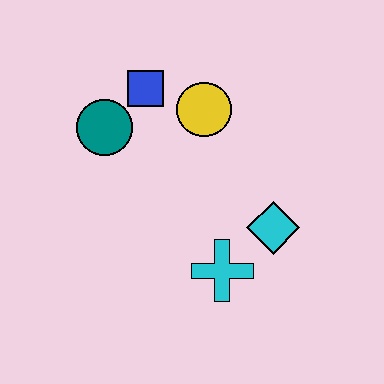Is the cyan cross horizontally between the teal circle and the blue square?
No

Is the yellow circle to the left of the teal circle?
No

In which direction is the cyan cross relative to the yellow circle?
The cyan cross is below the yellow circle.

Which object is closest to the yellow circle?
The blue square is closest to the yellow circle.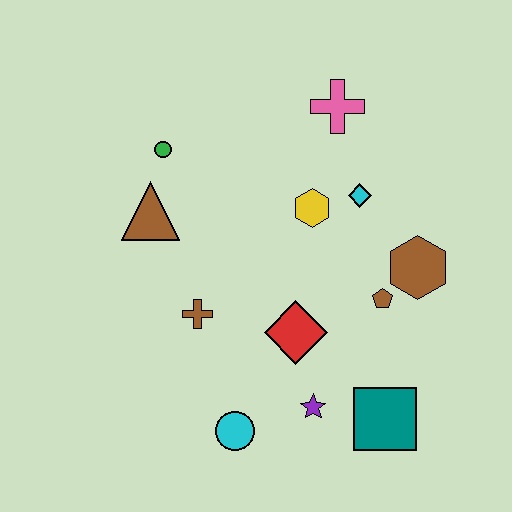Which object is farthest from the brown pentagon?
The green circle is farthest from the brown pentagon.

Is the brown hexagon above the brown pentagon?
Yes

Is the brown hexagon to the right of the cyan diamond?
Yes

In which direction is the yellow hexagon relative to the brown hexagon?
The yellow hexagon is to the left of the brown hexagon.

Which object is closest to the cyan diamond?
The yellow hexagon is closest to the cyan diamond.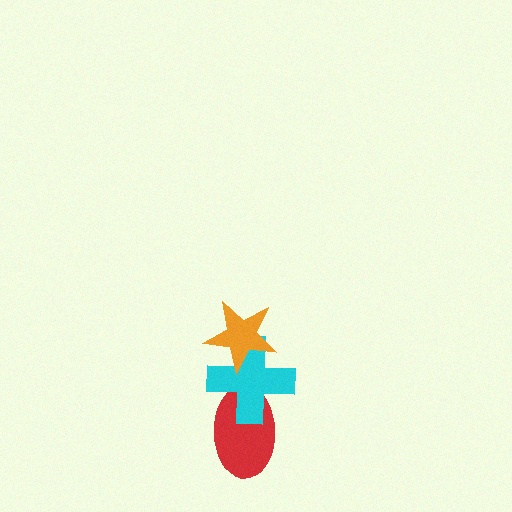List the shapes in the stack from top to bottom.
From top to bottom: the orange star, the cyan cross, the red ellipse.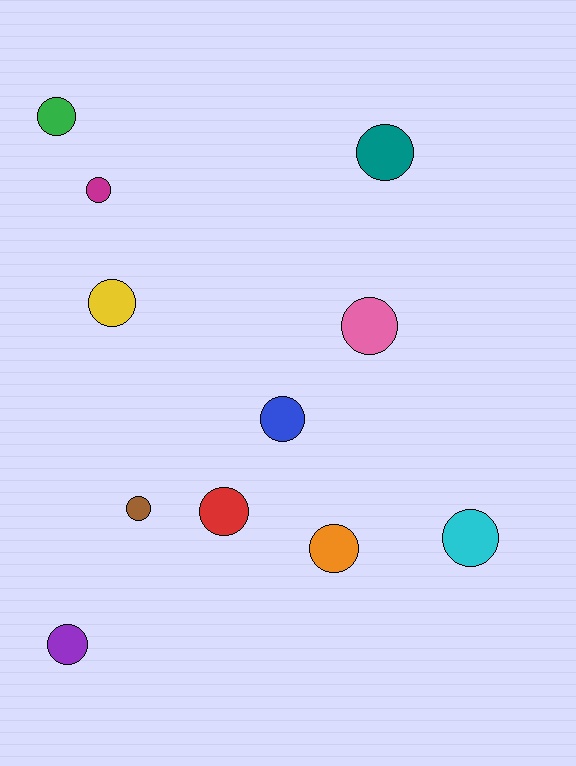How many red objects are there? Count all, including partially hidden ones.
There is 1 red object.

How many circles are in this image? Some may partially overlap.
There are 11 circles.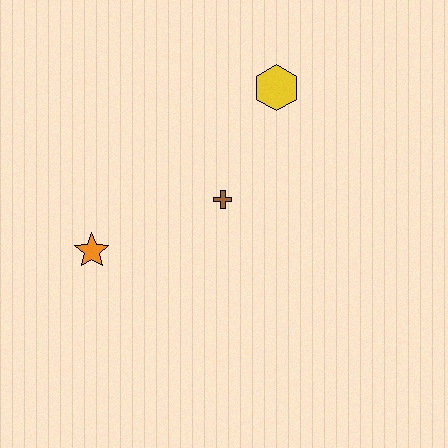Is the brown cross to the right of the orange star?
Yes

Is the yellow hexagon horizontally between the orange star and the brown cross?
No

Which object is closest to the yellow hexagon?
The brown cross is closest to the yellow hexagon.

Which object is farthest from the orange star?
The yellow hexagon is farthest from the orange star.